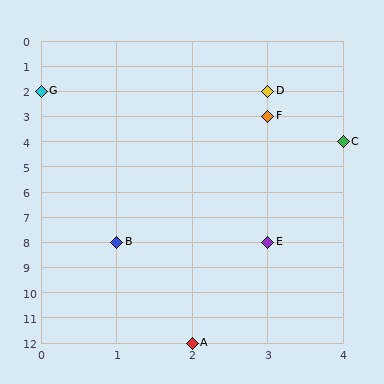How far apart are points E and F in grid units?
Points E and F are 5 rows apart.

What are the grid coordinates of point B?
Point B is at grid coordinates (1, 8).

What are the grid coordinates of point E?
Point E is at grid coordinates (3, 8).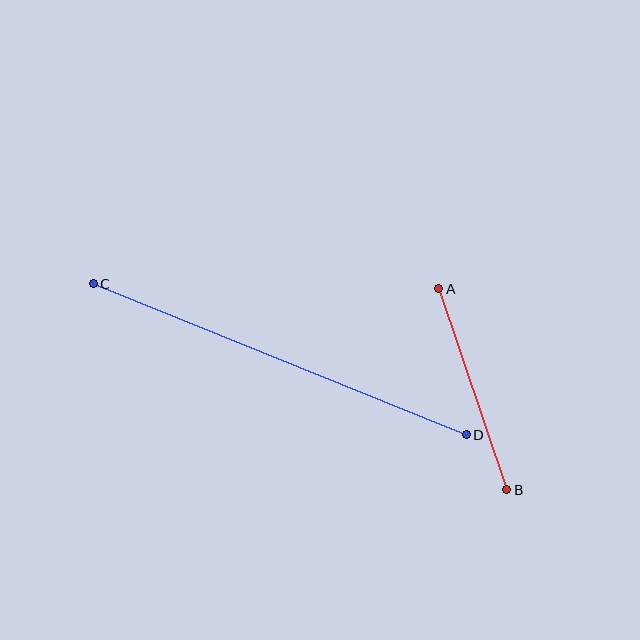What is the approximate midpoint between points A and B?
The midpoint is at approximately (473, 389) pixels.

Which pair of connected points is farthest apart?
Points C and D are farthest apart.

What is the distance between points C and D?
The distance is approximately 402 pixels.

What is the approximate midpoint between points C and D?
The midpoint is at approximately (280, 359) pixels.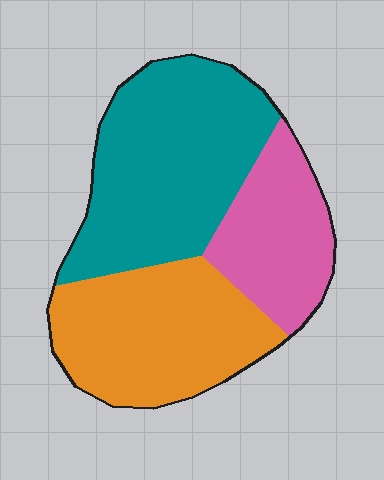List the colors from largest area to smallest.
From largest to smallest: teal, orange, pink.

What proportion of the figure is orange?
Orange takes up between a third and a half of the figure.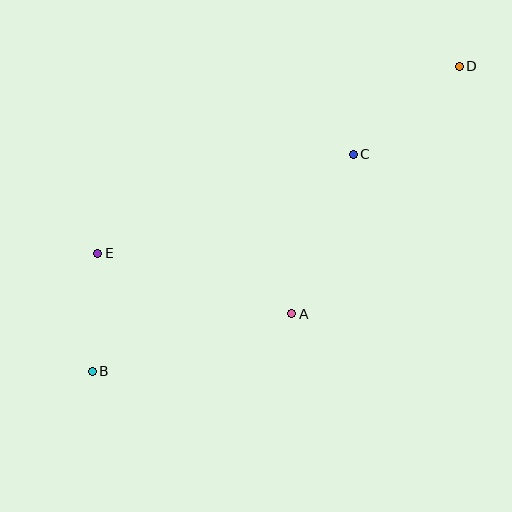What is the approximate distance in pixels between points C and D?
The distance between C and D is approximately 137 pixels.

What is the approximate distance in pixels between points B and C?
The distance between B and C is approximately 339 pixels.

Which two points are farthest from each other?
Points B and D are farthest from each other.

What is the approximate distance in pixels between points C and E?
The distance between C and E is approximately 274 pixels.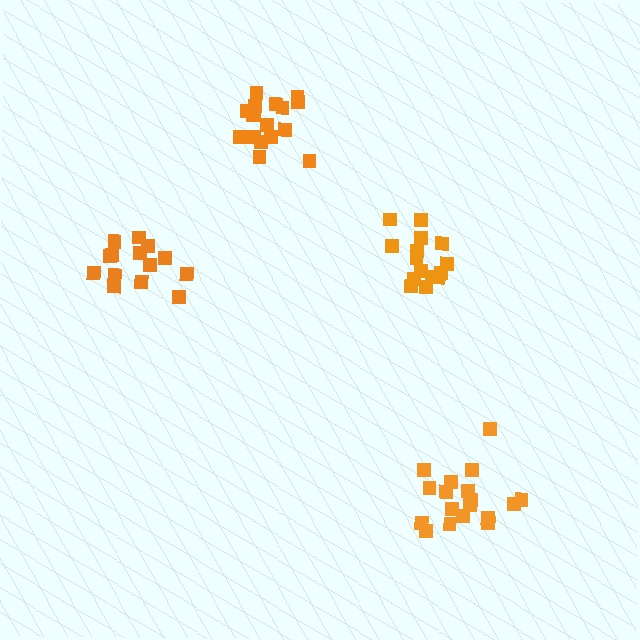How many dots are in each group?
Group 1: 15 dots, Group 2: 14 dots, Group 3: 18 dots, Group 4: 16 dots (63 total).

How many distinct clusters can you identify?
There are 4 distinct clusters.